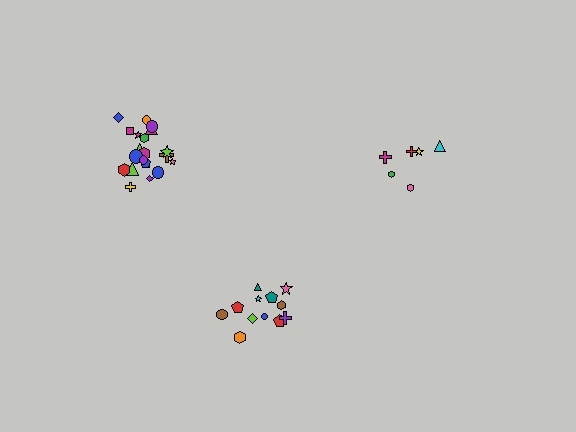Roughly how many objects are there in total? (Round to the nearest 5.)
Roughly 40 objects in total.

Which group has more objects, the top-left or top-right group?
The top-left group.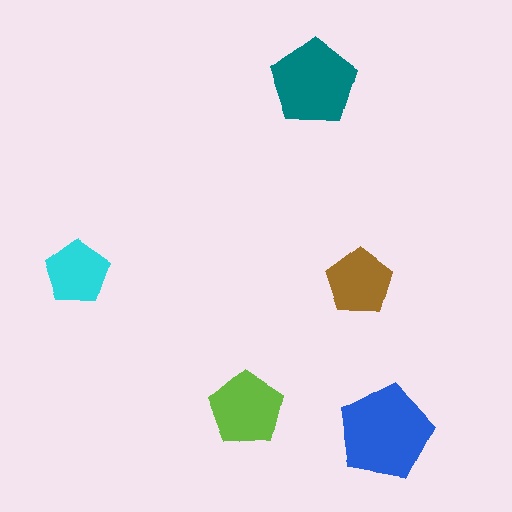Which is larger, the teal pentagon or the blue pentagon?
The blue one.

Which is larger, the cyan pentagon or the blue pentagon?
The blue one.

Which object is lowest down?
The blue pentagon is bottommost.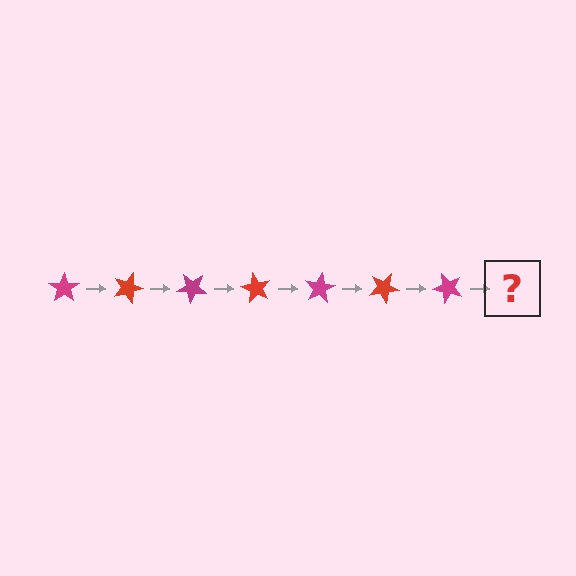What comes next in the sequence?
The next element should be a red star, rotated 140 degrees from the start.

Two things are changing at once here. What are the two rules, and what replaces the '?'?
The two rules are that it rotates 20 degrees each step and the color cycles through magenta and red. The '?' should be a red star, rotated 140 degrees from the start.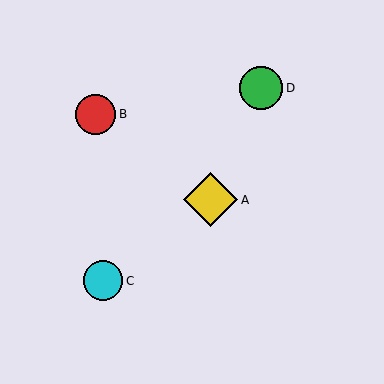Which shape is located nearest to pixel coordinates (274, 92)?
The green circle (labeled D) at (261, 88) is nearest to that location.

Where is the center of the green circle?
The center of the green circle is at (261, 88).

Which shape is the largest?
The yellow diamond (labeled A) is the largest.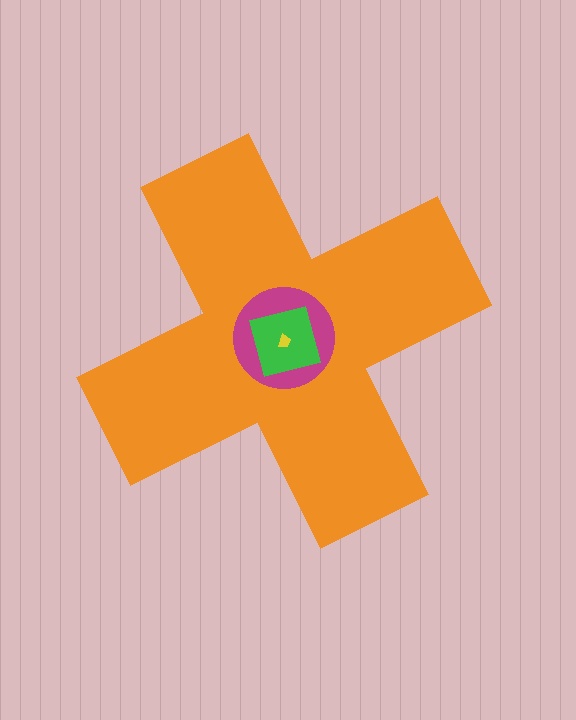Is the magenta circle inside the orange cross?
Yes.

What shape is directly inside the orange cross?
The magenta circle.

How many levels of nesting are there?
4.